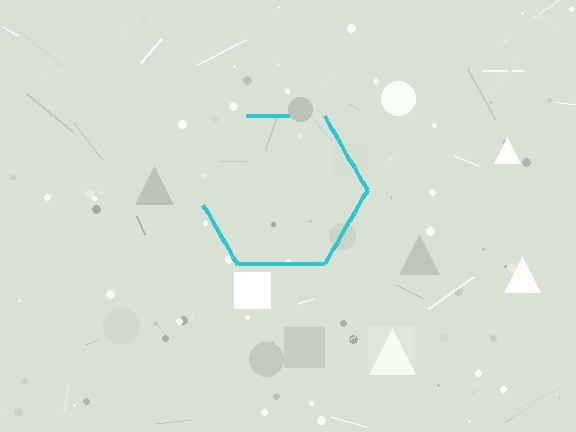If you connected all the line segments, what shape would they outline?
They would outline a hexagon.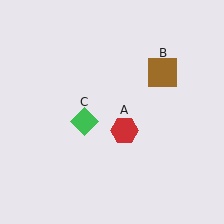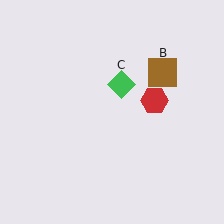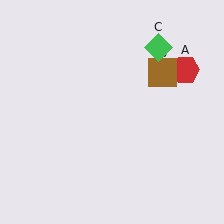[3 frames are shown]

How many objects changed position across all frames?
2 objects changed position: red hexagon (object A), green diamond (object C).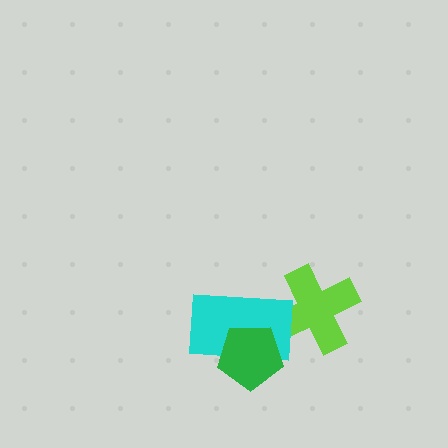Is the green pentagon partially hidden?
No, no other shape covers it.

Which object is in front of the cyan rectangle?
The green pentagon is in front of the cyan rectangle.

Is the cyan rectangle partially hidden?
Yes, it is partially covered by another shape.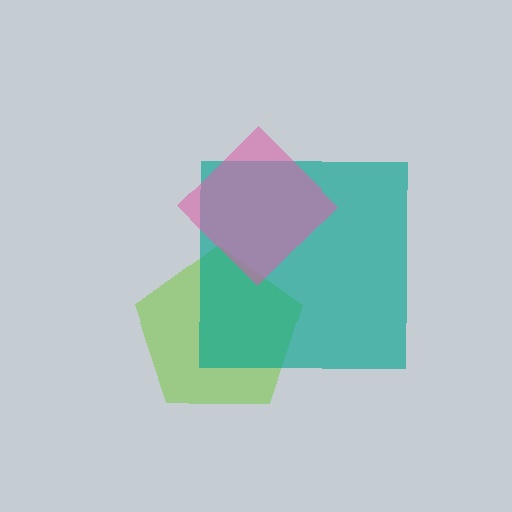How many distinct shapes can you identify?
There are 3 distinct shapes: a lime pentagon, a teal square, a pink diamond.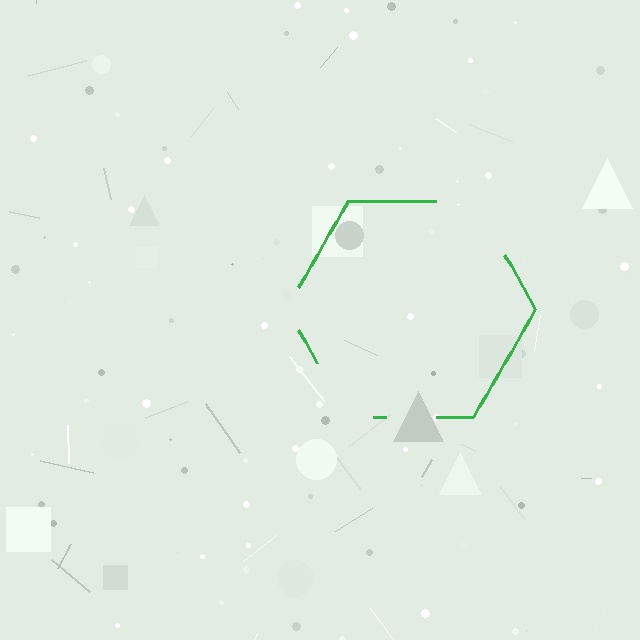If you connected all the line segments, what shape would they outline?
They would outline a hexagon.